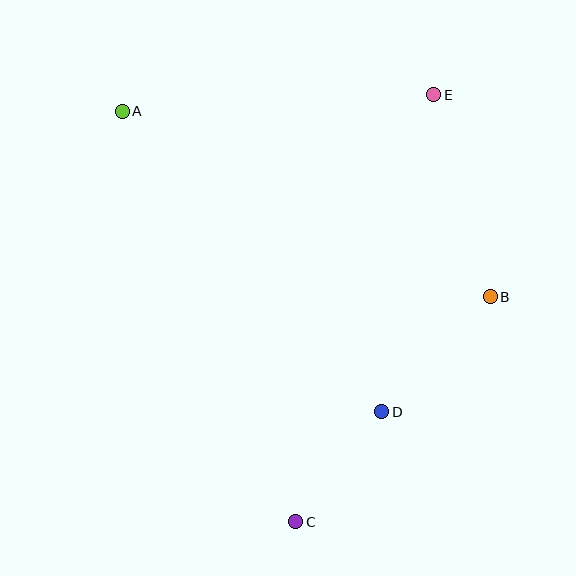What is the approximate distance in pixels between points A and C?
The distance between A and C is approximately 446 pixels.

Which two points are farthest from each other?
Points C and E are farthest from each other.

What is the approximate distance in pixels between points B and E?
The distance between B and E is approximately 210 pixels.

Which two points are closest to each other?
Points C and D are closest to each other.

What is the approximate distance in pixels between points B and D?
The distance between B and D is approximately 158 pixels.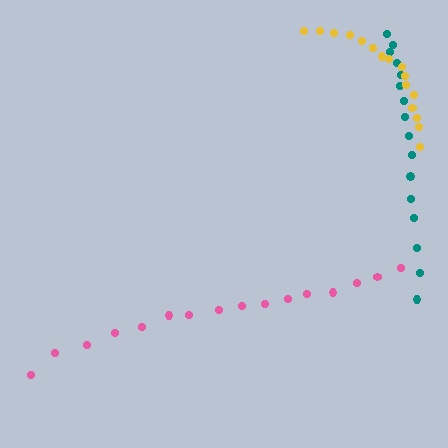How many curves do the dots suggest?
There are 3 distinct paths.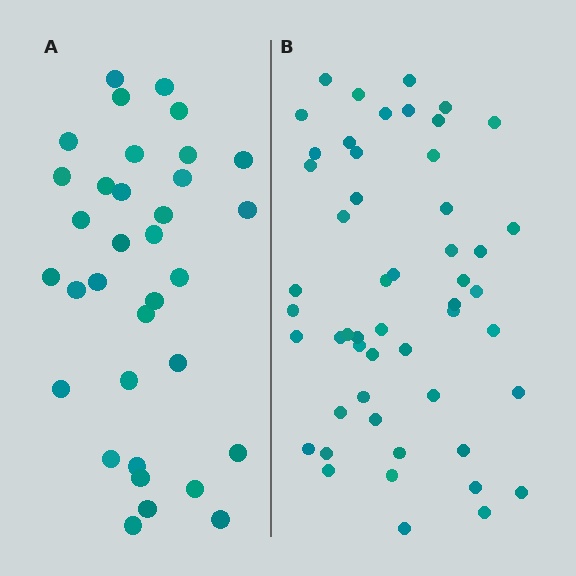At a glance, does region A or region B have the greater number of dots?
Region B (the right region) has more dots.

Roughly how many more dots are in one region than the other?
Region B has approximately 20 more dots than region A.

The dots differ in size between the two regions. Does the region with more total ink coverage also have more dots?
No. Region A has more total ink coverage because its dots are larger, but region B actually contains more individual dots. Total area can be misleading — the number of items is what matters here.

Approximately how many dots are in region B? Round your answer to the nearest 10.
About 50 dots. (The exact count is 52, which rounds to 50.)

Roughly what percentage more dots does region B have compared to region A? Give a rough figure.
About 55% more.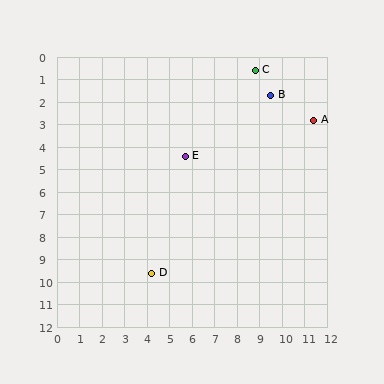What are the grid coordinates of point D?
Point D is at approximately (4.2, 9.6).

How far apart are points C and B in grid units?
Points C and B are about 1.3 grid units apart.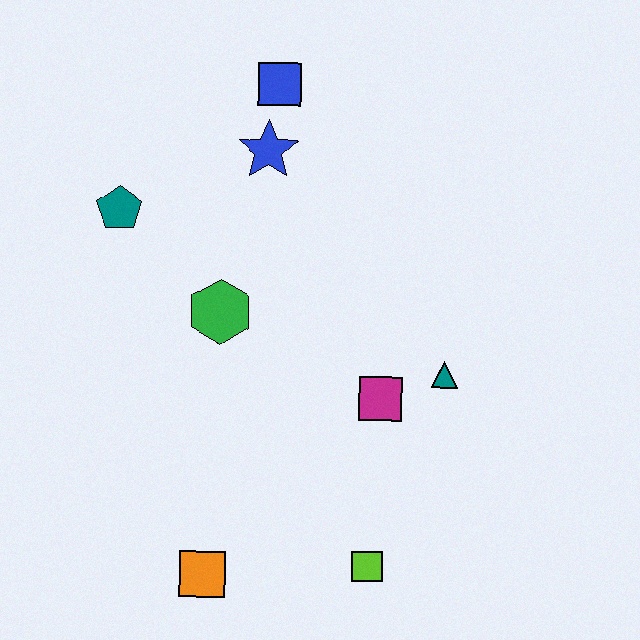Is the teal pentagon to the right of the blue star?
No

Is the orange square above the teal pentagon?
No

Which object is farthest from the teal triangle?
The teal pentagon is farthest from the teal triangle.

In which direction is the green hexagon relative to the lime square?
The green hexagon is above the lime square.